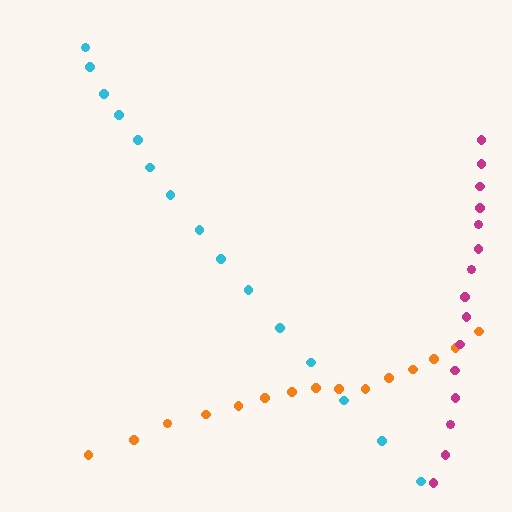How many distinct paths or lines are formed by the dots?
There are 3 distinct paths.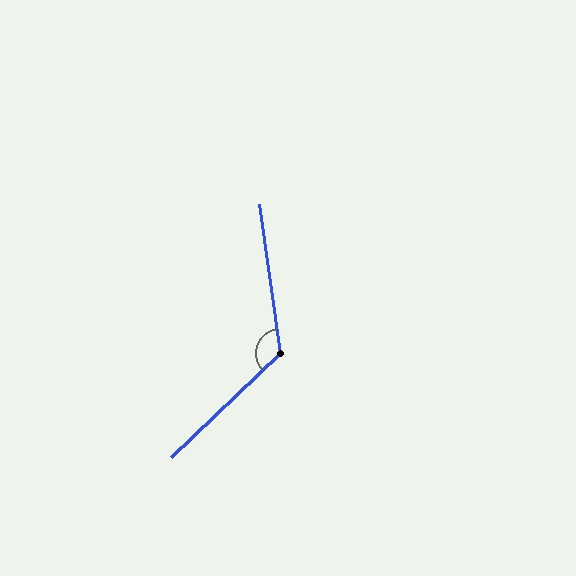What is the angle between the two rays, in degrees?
Approximately 126 degrees.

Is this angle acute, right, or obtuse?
It is obtuse.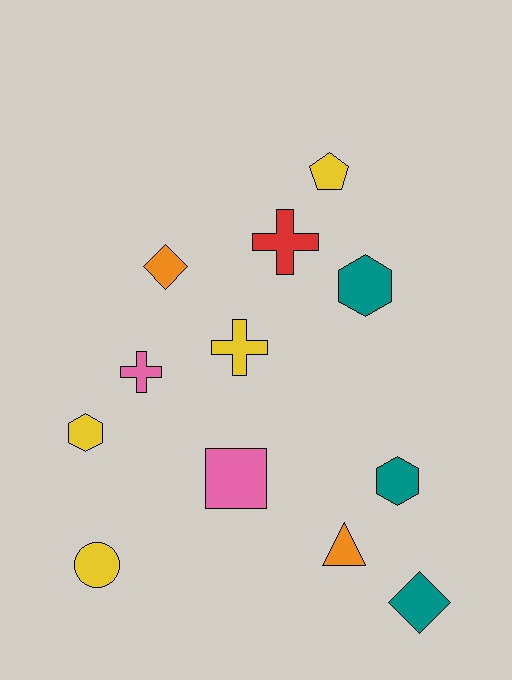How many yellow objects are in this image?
There are 4 yellow objects.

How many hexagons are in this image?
There are 3 hexagons.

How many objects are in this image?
There are 12 objects.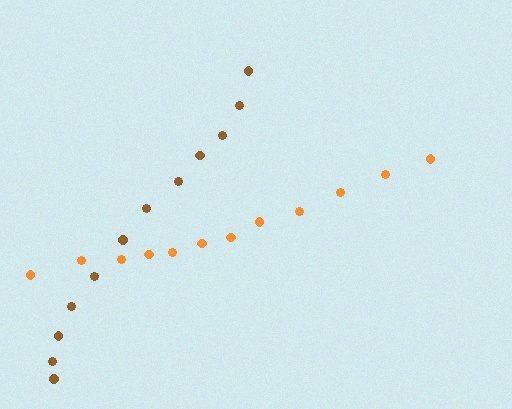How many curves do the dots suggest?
There are 2 distinct paths.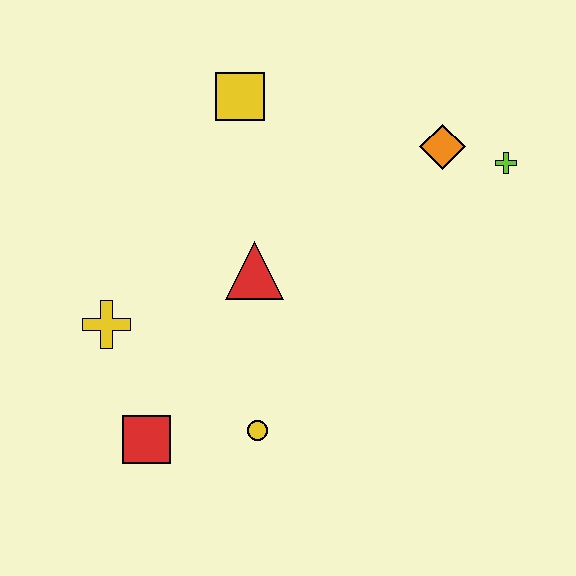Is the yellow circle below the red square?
No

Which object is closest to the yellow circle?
The red square is closest to the yellow circle.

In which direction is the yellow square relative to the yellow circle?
The yellow square is above the yellow circle.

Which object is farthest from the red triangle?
The lime cross is farthest from the red triangle.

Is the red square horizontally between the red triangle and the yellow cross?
Yes